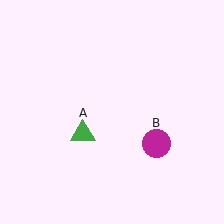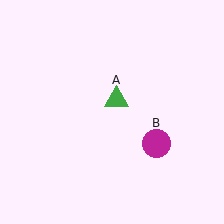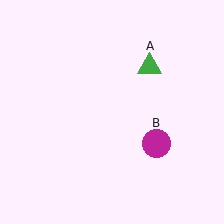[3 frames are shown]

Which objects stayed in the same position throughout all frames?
Magenta circle (object B) remained stationary.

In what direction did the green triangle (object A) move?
The green triangle (object A) moved up and to the right.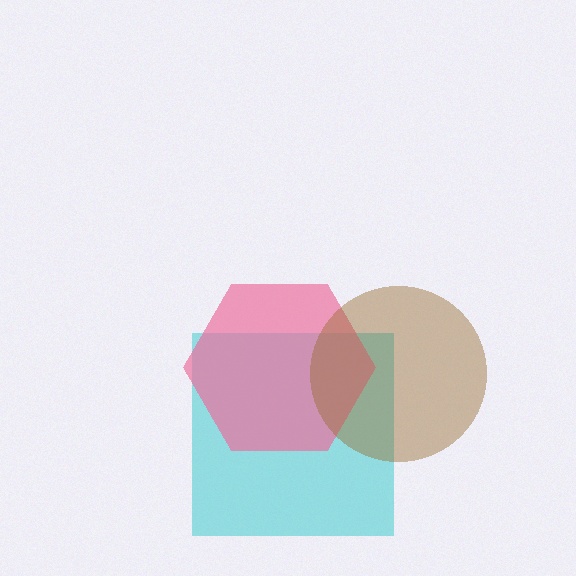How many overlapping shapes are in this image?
There are 3 overlapping shapes in the image.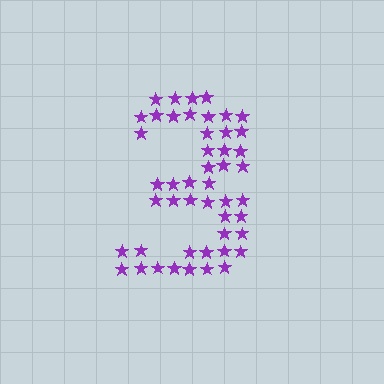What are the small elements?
The small elements are stars.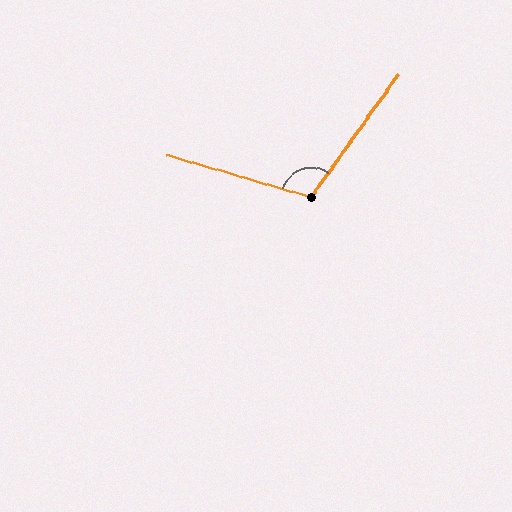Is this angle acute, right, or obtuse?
It is obtuse.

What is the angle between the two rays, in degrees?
Approximately 109 degrees.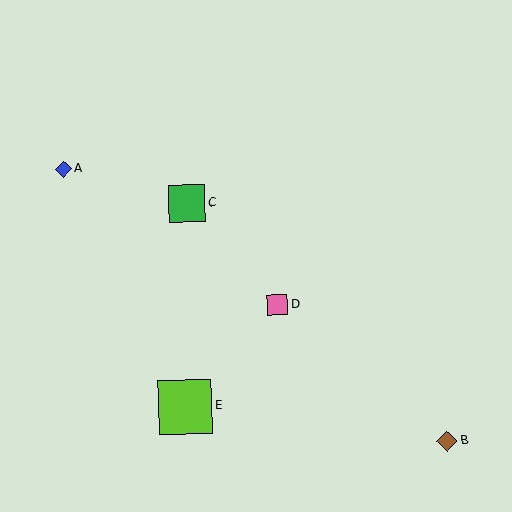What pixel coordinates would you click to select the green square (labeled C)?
Click at (187, 203) to select the green square C.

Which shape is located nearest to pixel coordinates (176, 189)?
The green square (labeled C) at (187, 203) is nearest to that location.